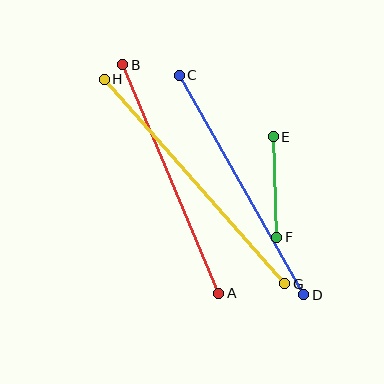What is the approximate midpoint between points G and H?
The midpoint is at approximately (194, 182) pixels.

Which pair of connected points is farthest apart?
Points G and H are farthest apart.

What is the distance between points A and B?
The distance is approximately 248 pixels.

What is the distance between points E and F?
The distance is approximately 101 pixels.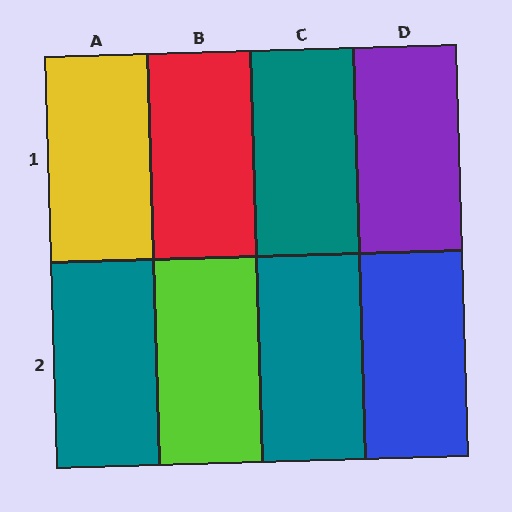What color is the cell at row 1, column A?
Yellow.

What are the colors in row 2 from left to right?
Teal, lime, teal, blue.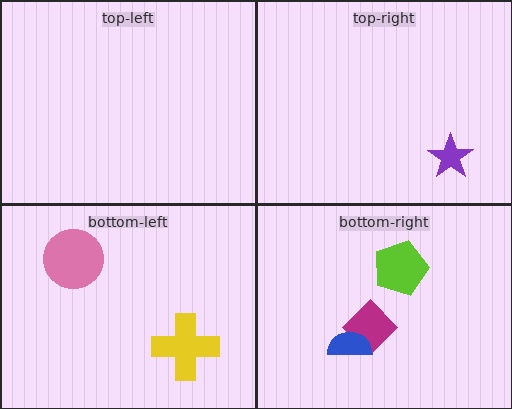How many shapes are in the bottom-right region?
3.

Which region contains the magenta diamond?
The bottom-right region.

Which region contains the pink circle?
The bottom-left region.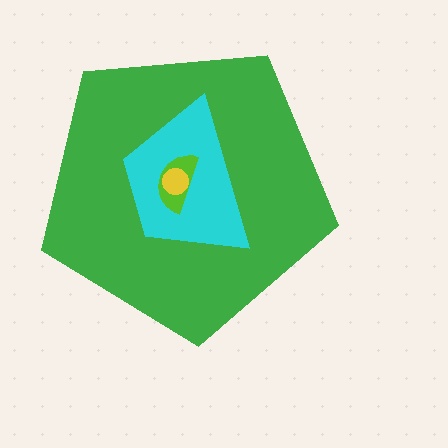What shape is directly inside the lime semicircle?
The yellow circle.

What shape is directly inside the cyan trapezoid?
The lime semicircle.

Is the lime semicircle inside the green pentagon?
Yes.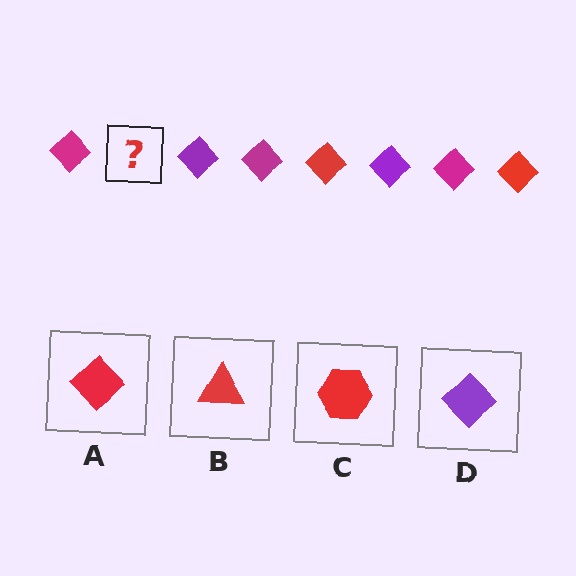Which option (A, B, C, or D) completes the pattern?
A.